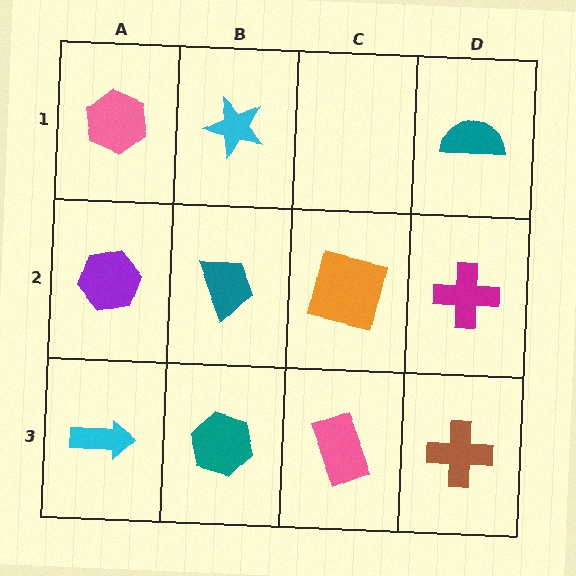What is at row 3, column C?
A pink rectangle.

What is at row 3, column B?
A teal hexagon.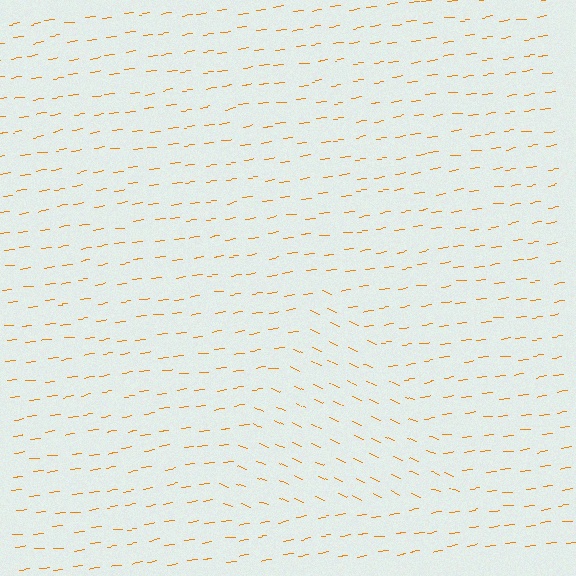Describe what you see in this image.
The image is filled with small orange line segments. A triangle region in the image has lines oriented differently from the surrounding lines, creating a visible texture boundary.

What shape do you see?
I see a triangle.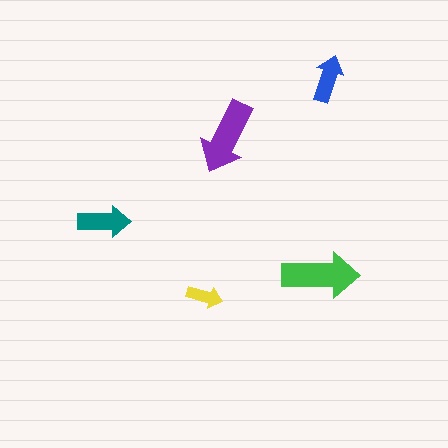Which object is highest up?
The blue arrow is topmost.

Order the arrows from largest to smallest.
the green one, the purple one, the teal one, the blue one, the yellow one.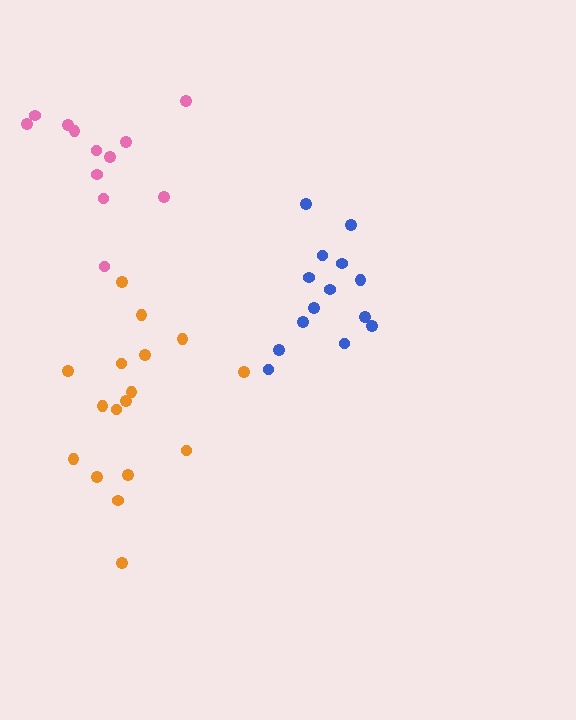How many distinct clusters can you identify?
There are 3 distinct clusters.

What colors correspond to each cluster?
The clusters are colored: orange, blue, pink.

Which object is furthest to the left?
The pink cluster is leftmost.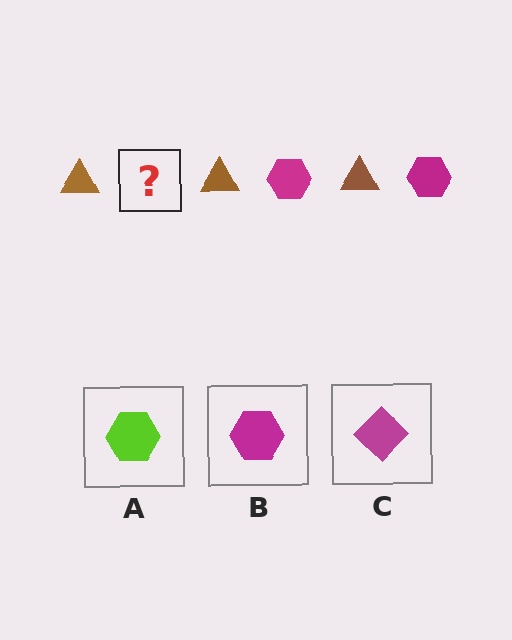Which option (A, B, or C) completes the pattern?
B.